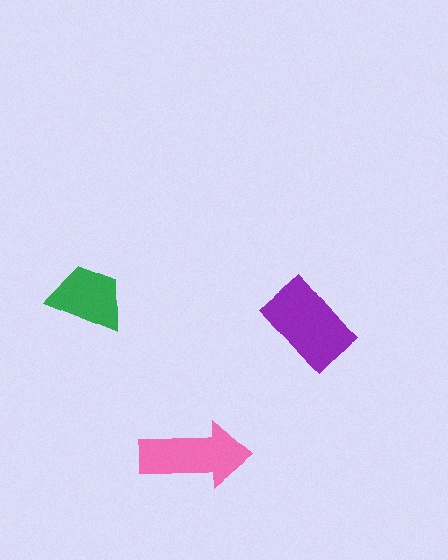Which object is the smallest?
The green trapezoid.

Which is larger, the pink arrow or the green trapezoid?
The pink arrow.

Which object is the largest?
The purple rectangle.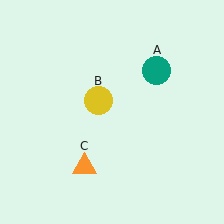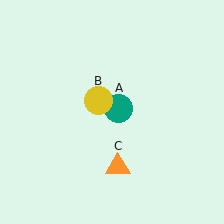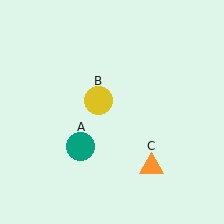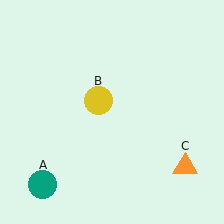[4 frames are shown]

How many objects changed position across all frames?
2 objects changed position: teal circle (object A), orange triangle (object C).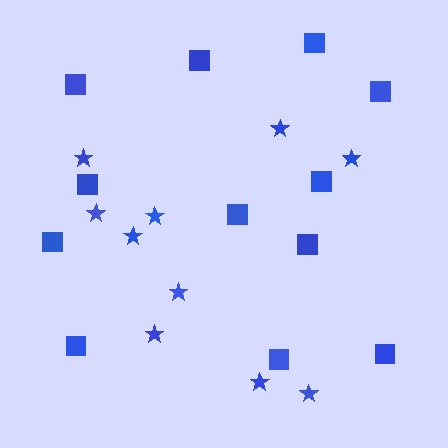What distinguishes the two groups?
There are 2 groups: one group of squares (12) and one group of stars (10).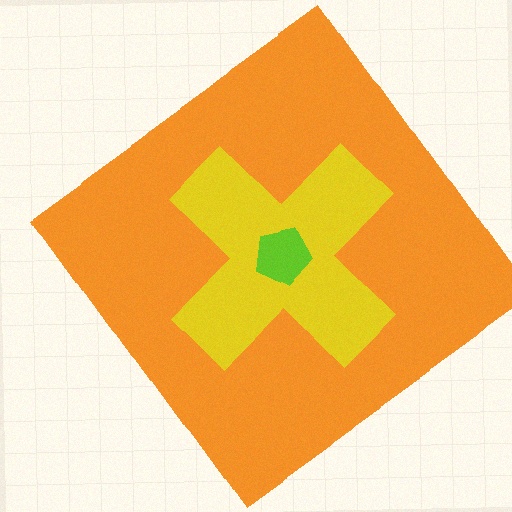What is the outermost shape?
The orange diamond.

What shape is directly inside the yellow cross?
The lime pentagon.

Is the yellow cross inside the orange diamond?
Yes.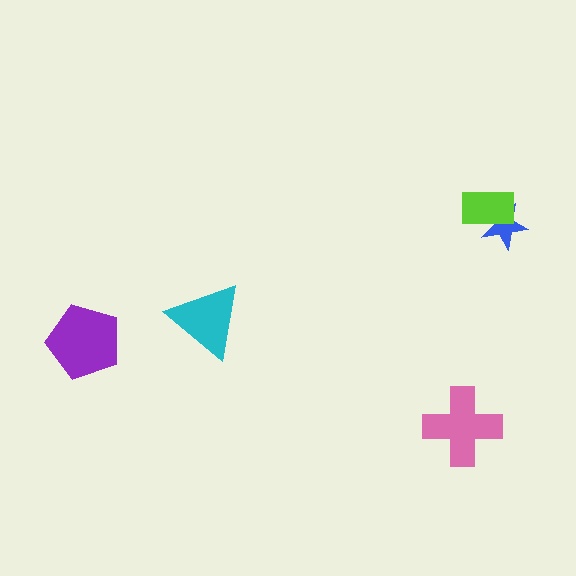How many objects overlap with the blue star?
1 object overlaps with the blue star.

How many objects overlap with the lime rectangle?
1 object overlaps with the lime rectangle.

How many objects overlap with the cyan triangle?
0 objects overlap with the cyan triangle.